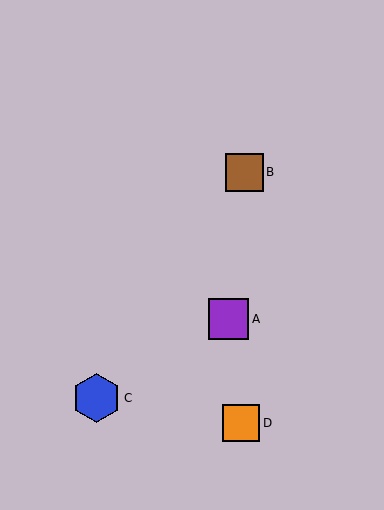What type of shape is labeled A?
Shape A is a purple square.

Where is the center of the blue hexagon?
The center of the blue hexagon is at (97, 398).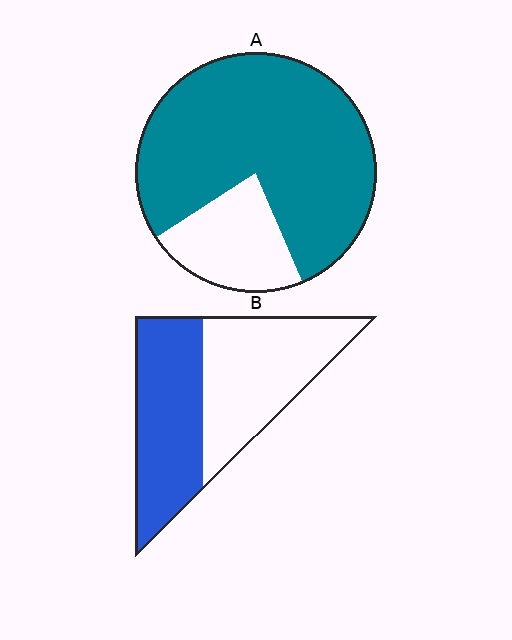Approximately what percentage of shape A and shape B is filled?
A is approximately 80% and B is approximately 50%.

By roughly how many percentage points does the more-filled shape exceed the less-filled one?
By roughly 30 percentage points (A over B).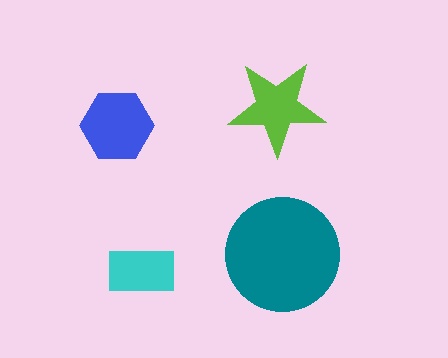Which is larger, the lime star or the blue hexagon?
The blue hexagon.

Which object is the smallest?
The cyan rectangle.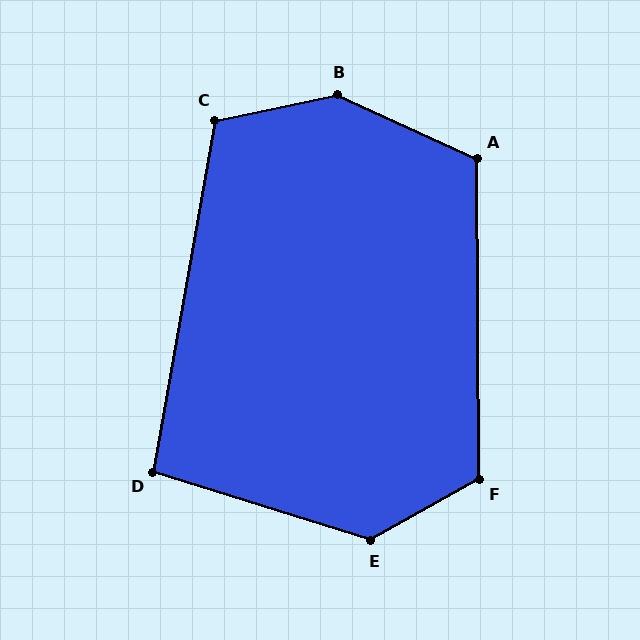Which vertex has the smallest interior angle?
D, at approximately 97 degrees.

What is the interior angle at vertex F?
Approximately 119 degrees (obtuse).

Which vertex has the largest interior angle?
B, at approximately 144 degrees.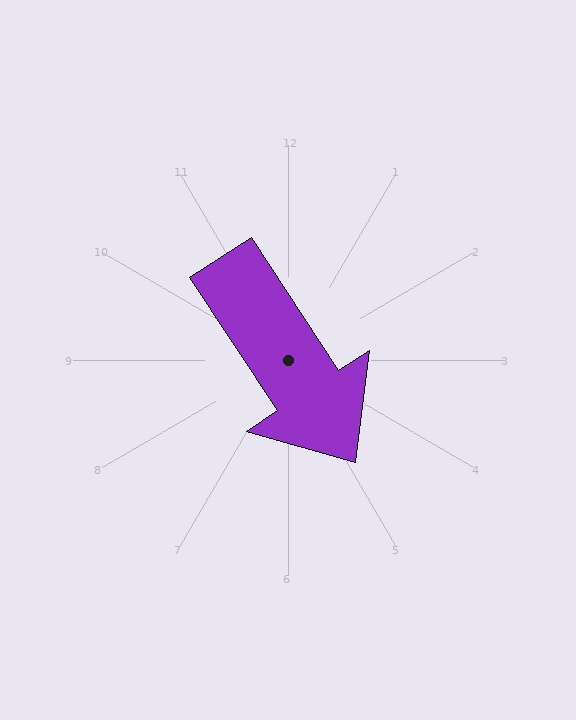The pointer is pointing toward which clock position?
Roughly 5 o'clock.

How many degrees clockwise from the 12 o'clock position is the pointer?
Approximately 147 degrees.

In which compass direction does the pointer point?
Southeast.